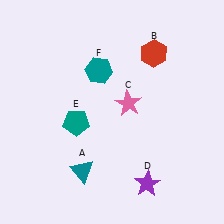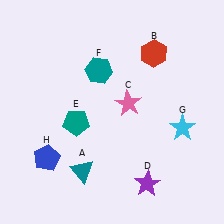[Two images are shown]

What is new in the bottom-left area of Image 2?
A blue pentagon (H) was added in the bottom-left area of Image 2.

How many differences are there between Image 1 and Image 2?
There are 2 differences between the two images.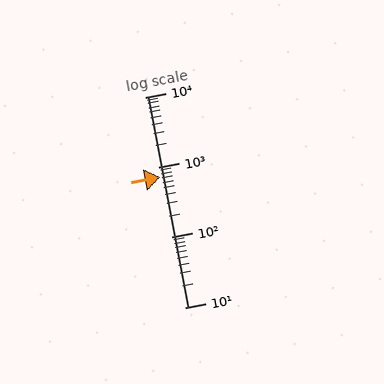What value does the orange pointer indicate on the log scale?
The pointer indicates approximately 730.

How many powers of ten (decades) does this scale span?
The scale spans 3 decades, from 10 to 10000.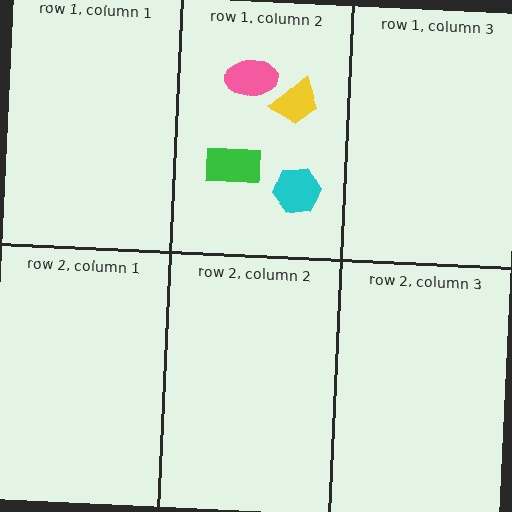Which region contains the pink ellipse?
The row 1, column 2 region.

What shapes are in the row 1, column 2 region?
The pink ellipse, the green rectangle, the yellow trapezoid, the cyan hexagon.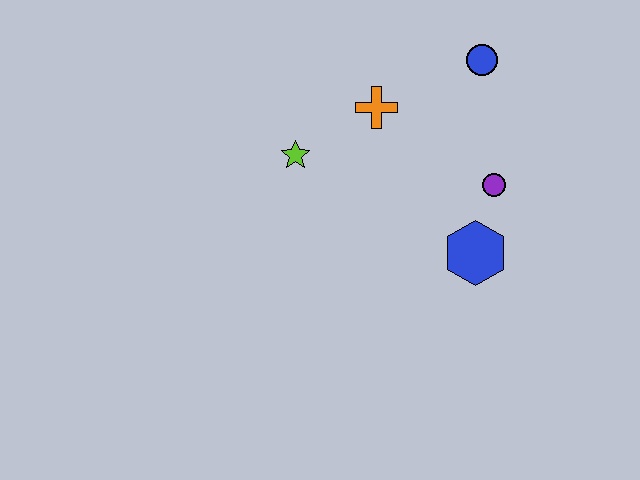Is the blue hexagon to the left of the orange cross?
No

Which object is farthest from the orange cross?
The blue hexagon is farthest from the orange cross.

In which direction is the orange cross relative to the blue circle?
The orange cross is to the left of the blue circle.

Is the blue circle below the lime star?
No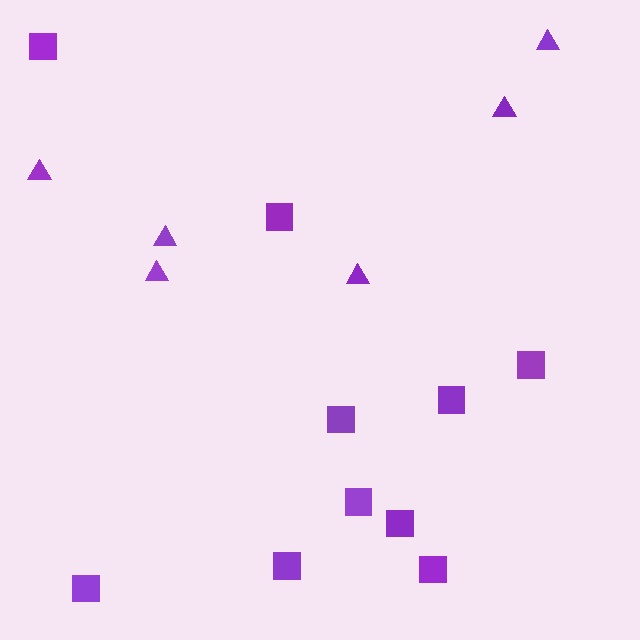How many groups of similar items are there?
There are 2 groups: one group of squares (10) and one group of triangles (6).